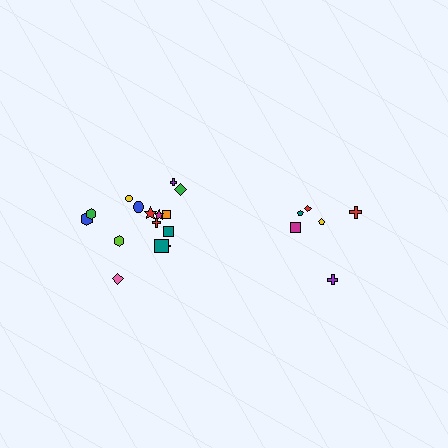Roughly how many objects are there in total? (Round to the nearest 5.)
Roughly 20 objects in total.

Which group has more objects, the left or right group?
The left group.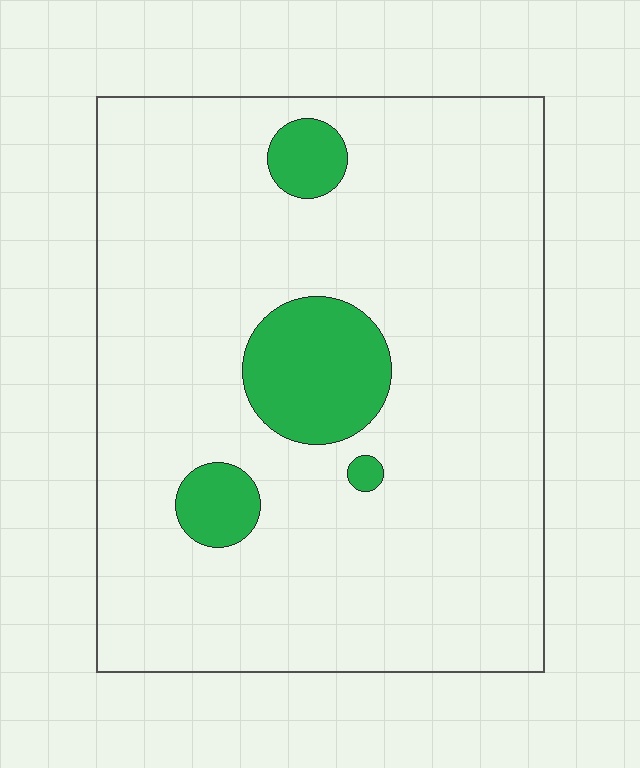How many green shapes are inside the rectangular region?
4.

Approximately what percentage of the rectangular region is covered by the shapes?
Approximately 10%.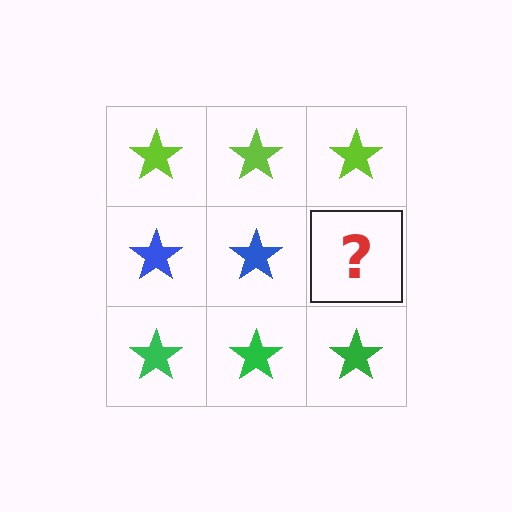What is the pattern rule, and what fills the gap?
The rule is that each row has a consistent color. The gap should be filled with a blue star.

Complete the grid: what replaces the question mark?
The question mark should be replaced with a blue star.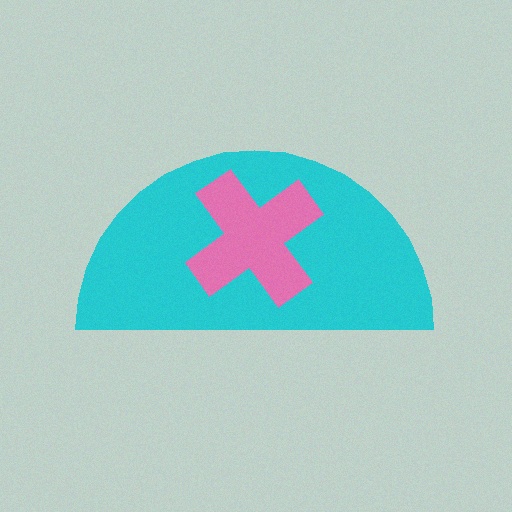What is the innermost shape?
The pink cross.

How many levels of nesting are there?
2.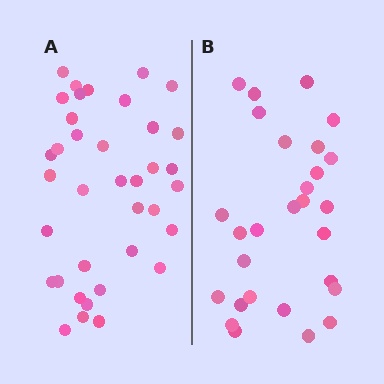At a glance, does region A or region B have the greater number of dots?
Region A (the left region) has more dots.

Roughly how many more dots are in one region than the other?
Region A has roughly 8 or so more dots than region B.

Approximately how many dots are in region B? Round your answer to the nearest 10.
About 30 dots. (The exact count is 28, which rounds to 30.)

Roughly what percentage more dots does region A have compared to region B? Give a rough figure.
About 30% more.